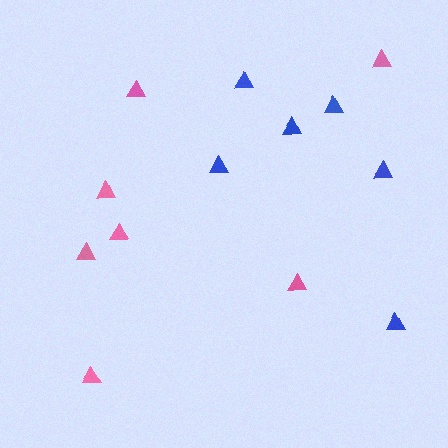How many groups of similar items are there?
There are 2 groups: one group of pink triangles (7) and one group of blue triangles (6).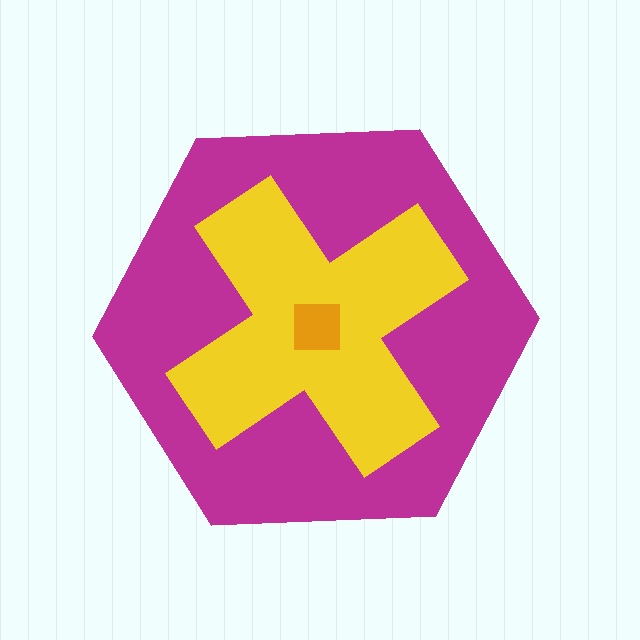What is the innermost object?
The orange square.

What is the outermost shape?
The magenta hexagon.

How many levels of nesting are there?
3.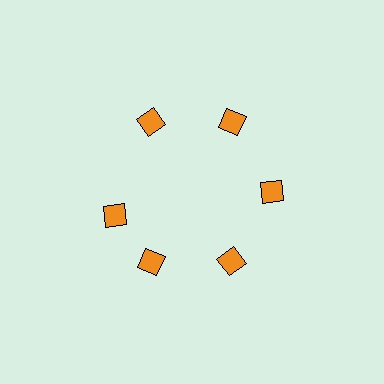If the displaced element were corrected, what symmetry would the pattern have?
It would have 6-fold rotational symmetry — the pattern would map onto itself every 60 degrees.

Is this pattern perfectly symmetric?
No. The 6 orange diamonds are arranged in a ring, but one element near the 9 o'clock position is rotated out of alignment along the ring, breaking the 6-fold rotational symmetry.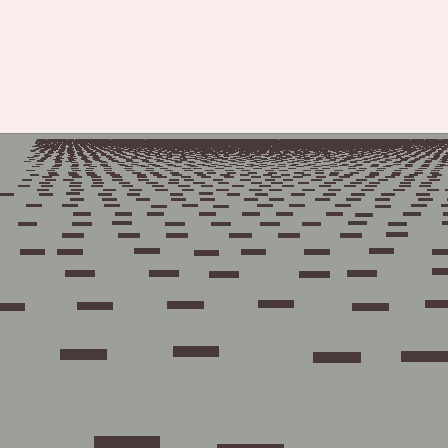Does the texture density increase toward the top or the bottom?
Density increases toward the top.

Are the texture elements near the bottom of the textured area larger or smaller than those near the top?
Larger. Near the bottom, elements are closer to the viewer and appear at a bigger on-screen size.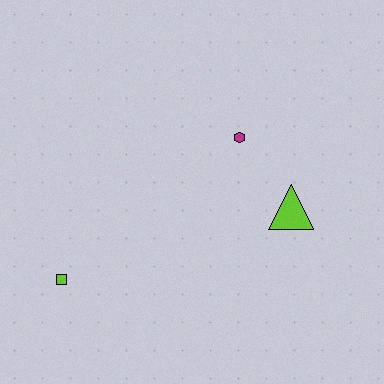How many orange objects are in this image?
There are no orange objects.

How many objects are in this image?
There are 3 objects.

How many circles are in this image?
There are no circles.